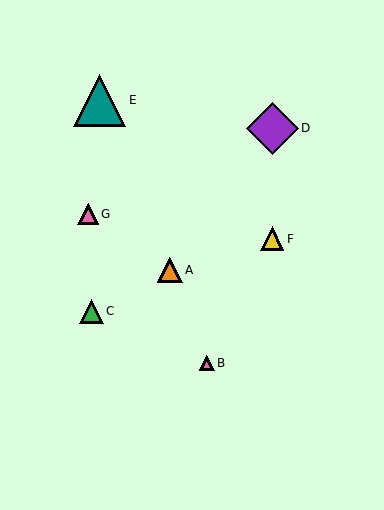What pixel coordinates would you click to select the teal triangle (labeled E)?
Click at (100, 100) to select the teal triangle E.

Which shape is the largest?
The teal triangle (labeled E) is the largest.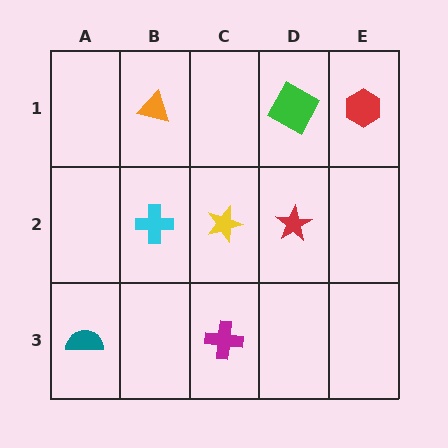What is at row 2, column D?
A red star.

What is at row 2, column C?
A yellow star.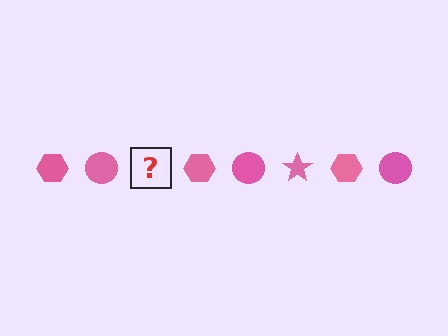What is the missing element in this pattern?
The missing element is a pink star.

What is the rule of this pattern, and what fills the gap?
The rule is that the pattern cycles through hexagon, circle, star shapes in pink. The gap should be filled with a pink star.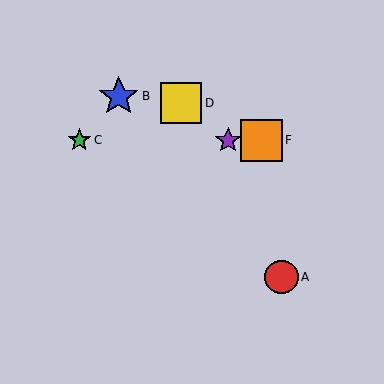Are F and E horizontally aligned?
Yes, both are at y≈140.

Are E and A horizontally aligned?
No, E is at y≈140 and A is at y≈277.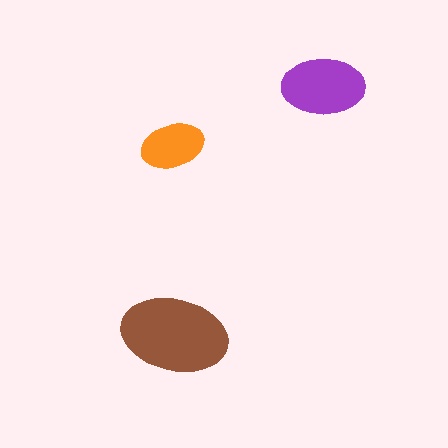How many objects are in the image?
There are 3 objects in the image.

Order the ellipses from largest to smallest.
the brown one, the purple one, the orange one.